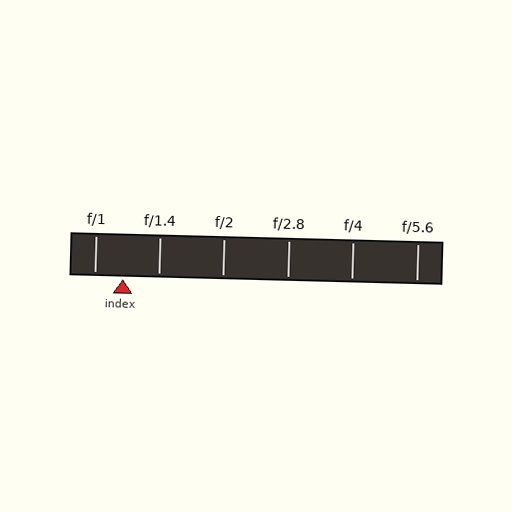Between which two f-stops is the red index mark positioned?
The index mark is between f/1 and f/1.4.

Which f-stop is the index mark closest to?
The index mark is closest to f/1.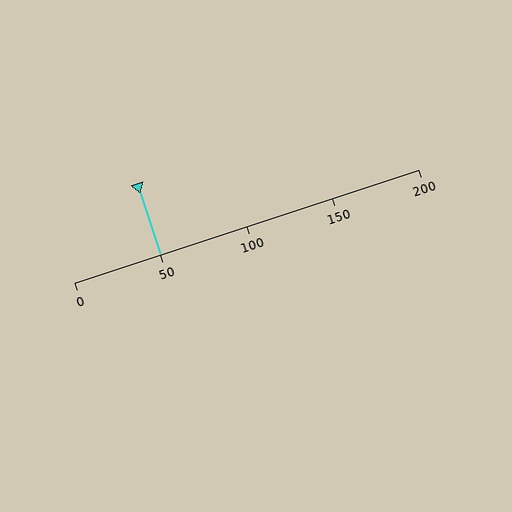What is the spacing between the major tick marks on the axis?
The major ticks are spaced 50 apart.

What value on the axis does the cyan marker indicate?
The marker indicates approximately 50.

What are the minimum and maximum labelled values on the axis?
The axis runs from 0 to 200.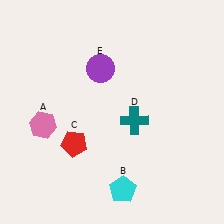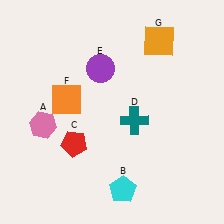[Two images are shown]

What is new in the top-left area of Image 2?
An orange square (F) was added in the top-left area of Image 2.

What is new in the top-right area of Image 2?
An orange square (G) was added in the top-right area of Image 2.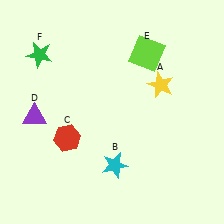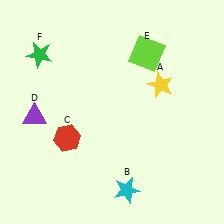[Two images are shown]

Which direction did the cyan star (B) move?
The cyan star (B) moved down.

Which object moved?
The cyan star (B) moved down.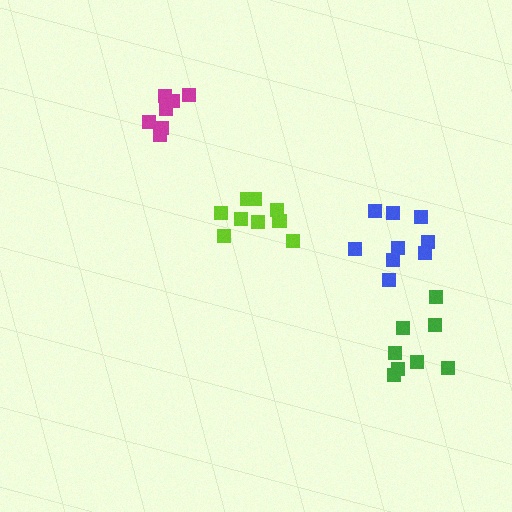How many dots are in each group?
Group 1: 7 dots, Group 2: 9 dots, Group 3: 9 dots, Group 4: 8 dots (33 total).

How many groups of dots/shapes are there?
There are 4 groups.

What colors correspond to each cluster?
The clusters are colored: magenta, lime, blue, green.